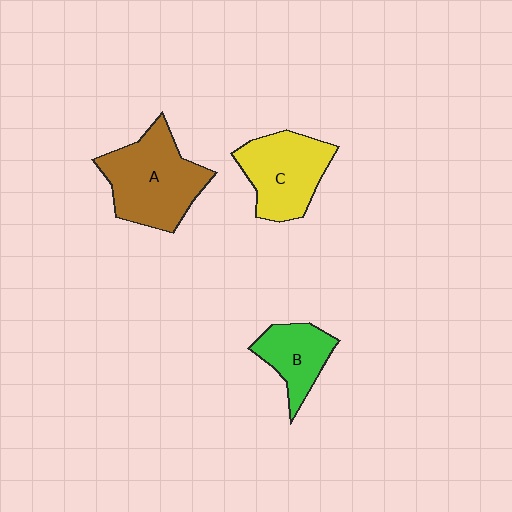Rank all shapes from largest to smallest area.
From largest to smallest: A (brown), C (yellow), B (green).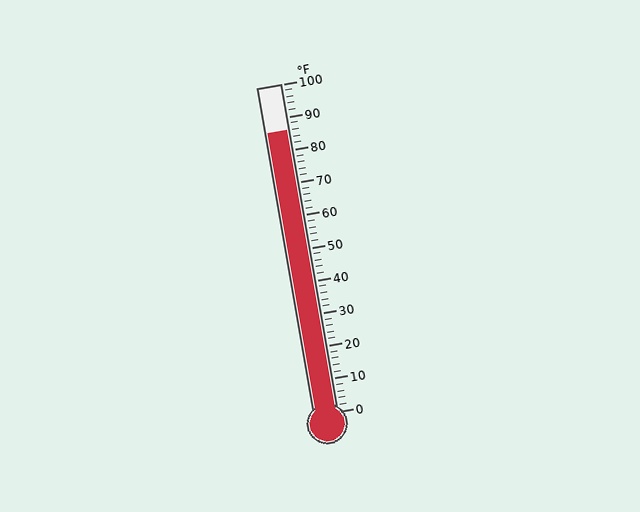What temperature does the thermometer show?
The thermometer shows approximately 86°F.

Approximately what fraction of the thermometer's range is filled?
The thermometer is filled to approximately 85% of its range.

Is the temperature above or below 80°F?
The temperature is above 80°F.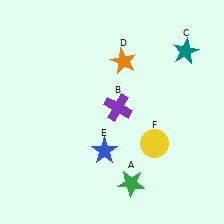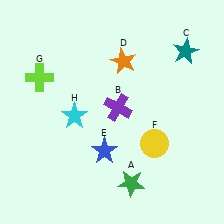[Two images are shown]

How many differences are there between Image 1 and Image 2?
There are 2 differences between the two images.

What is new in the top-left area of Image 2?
A lime cross (G) was added in the top-left area of Image 2.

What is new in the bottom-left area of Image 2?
A cyan star (H) was added in the bottom-left area of Image 2.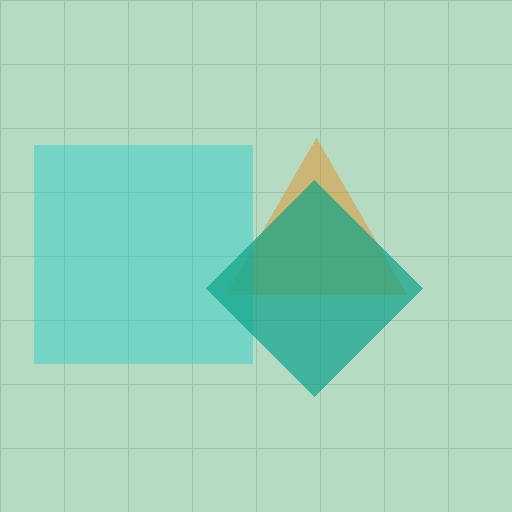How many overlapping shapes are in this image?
There are 3 overlapping shapes in the image.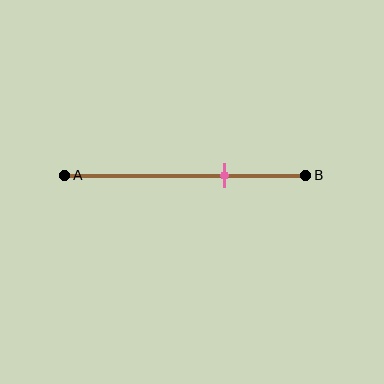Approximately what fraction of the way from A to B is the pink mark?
The pink mark is approximately 65% of the way from A to B.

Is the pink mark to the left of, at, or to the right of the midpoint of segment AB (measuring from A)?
The pink mark is to the right of the midpoint of segment AB.